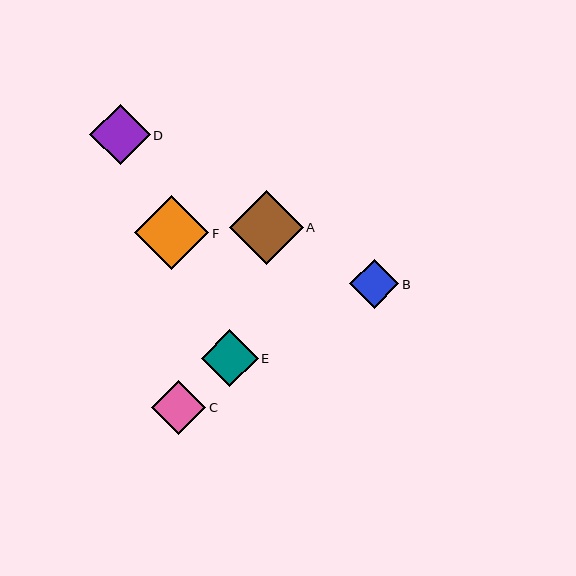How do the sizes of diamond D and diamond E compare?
Diamond D and diamond E are approximately the same size.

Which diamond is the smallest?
Diamond B is the smallest with a size of approximately 49 pixels.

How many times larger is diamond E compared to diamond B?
Diamond E is approximately 1.1 times the size of diamond B.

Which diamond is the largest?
Diamond F is the largest with a size of approximately 74 pixels.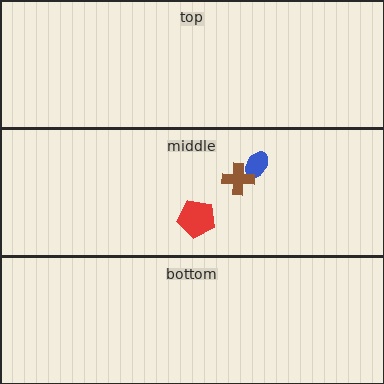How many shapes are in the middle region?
3.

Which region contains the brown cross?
The middle region.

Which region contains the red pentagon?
The middle region.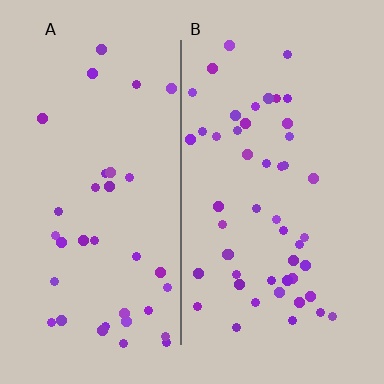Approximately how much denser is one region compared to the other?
Approximately 1.4× — region B over region A.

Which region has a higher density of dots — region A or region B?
B (the right).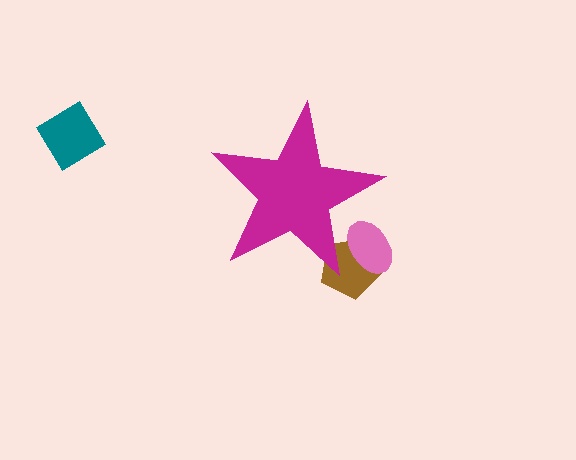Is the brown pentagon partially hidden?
Yes, the brown pentagon is partially hidden behind the magenta star.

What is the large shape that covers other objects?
A magenta star.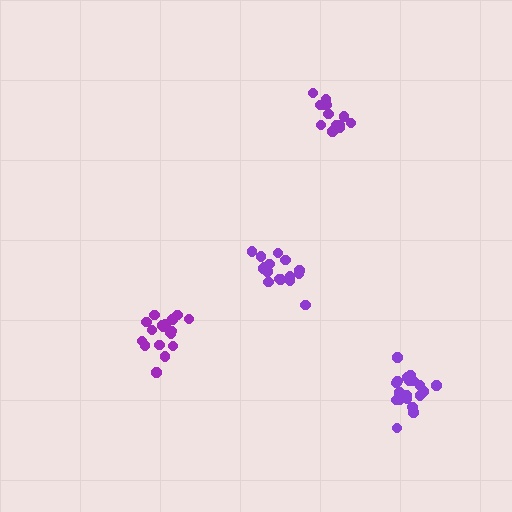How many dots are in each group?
Group 1: 16 dots, Group 2: 18 dots, Group 3: 13 dots, Group 4: 19 dots (66 total).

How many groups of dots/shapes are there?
There are 4 groups.